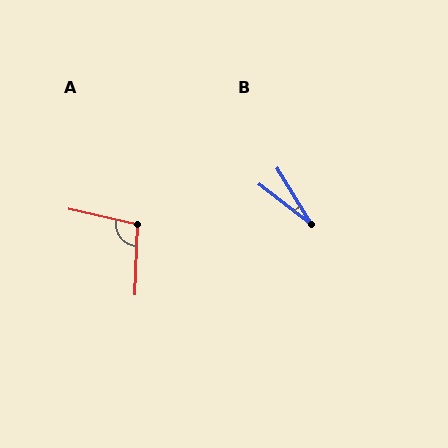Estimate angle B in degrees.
Approximately 21 degrees.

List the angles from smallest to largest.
B (21°), A (101°).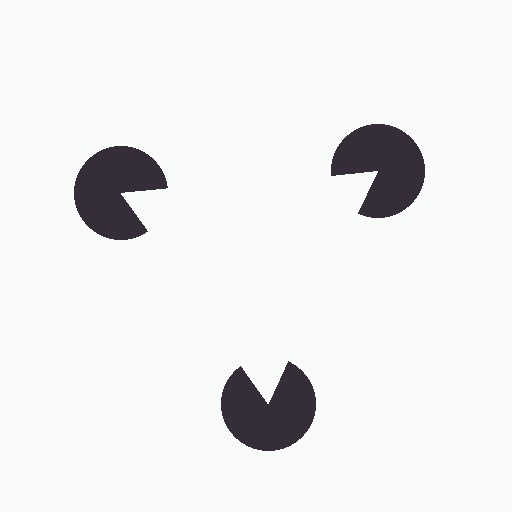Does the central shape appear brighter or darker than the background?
It typically appears slightly brighter than the background, even though no actual brightness change is drawn.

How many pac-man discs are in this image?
There are 3 — one at each vertex of the illusory triangle.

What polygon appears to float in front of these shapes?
An illusory triangle — its edges are inferred from the aligned wedge cuts in the pac-man discs, not physically drawn.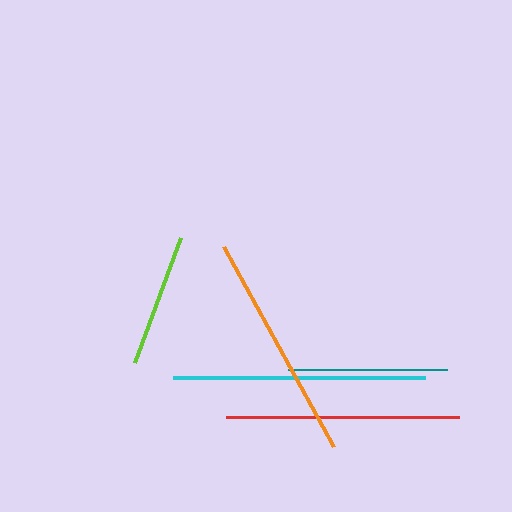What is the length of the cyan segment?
The cyan segment is approximately 252 pixels long.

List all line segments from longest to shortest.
From longest to shortest: cyan, red, orange, teal, lime.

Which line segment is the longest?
The cyan line is the longest at approximately 252 pixels.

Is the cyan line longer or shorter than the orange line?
The cyan line is longer than the orange line.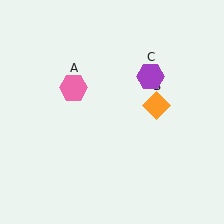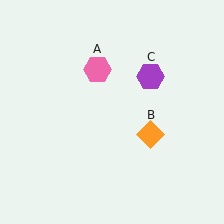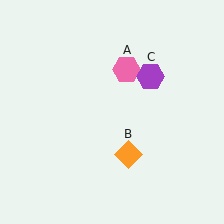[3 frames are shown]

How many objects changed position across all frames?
2 objects changed position: pink hexagon (object A), orange diamond (object B).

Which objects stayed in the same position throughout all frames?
Purple hexagon (object C) remained stationary.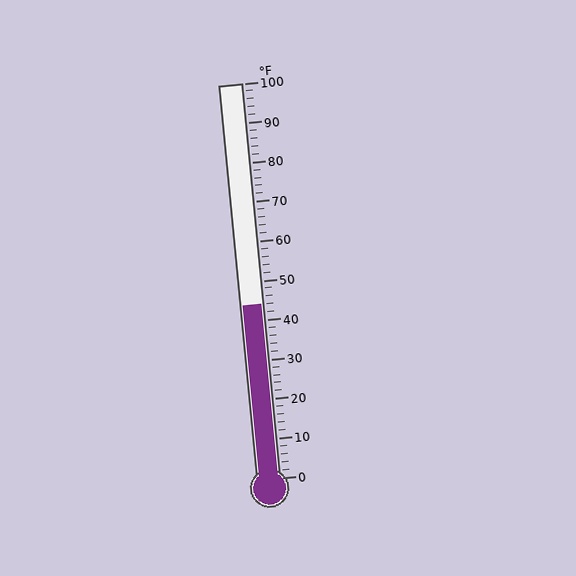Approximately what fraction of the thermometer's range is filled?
The thermometer is filled to approximately 45% of its range.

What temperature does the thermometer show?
The thermometer shows approximately 44°F.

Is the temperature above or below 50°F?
The temperature is below 50°F.